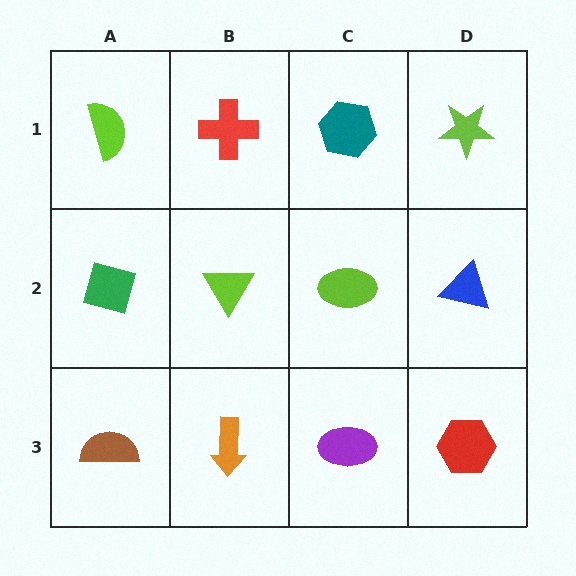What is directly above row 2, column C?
A teal hexagon.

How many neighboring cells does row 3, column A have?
2.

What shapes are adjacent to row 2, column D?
A lime star (row 1, column D), a red hexagon (row 3, column D), a lime ellipse (row 2, column C).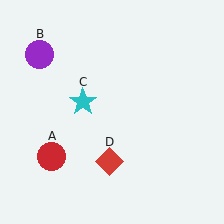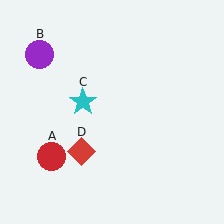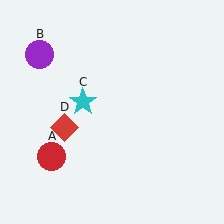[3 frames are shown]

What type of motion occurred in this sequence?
The red diamond (object D) rotated clockwise around the center of the scene.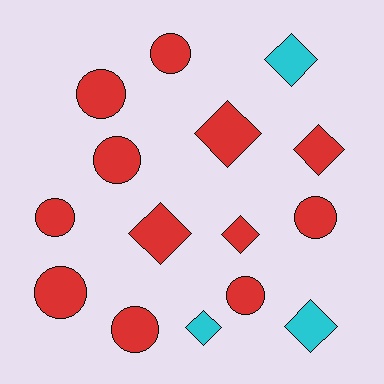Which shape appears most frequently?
Circle, with 8 objects.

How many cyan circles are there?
There are no cyan circles.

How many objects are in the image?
There are 15 objects.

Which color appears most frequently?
Red, with 12 objects.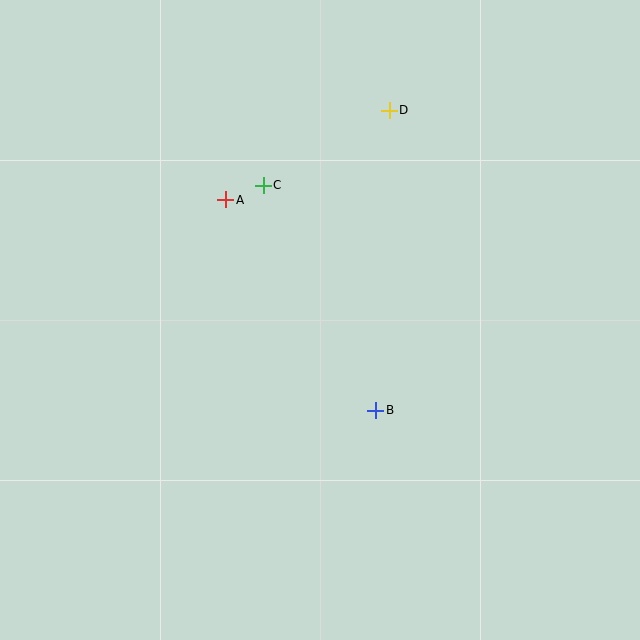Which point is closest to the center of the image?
Point B at (376, 410) is closest to the center.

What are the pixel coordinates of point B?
Point B is at (376, 410).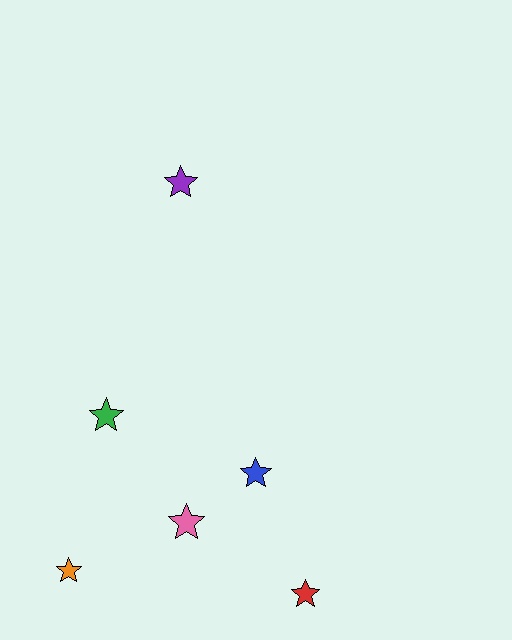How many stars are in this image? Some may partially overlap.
There are 6 stars.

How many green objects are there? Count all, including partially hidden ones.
There is 1 green object.